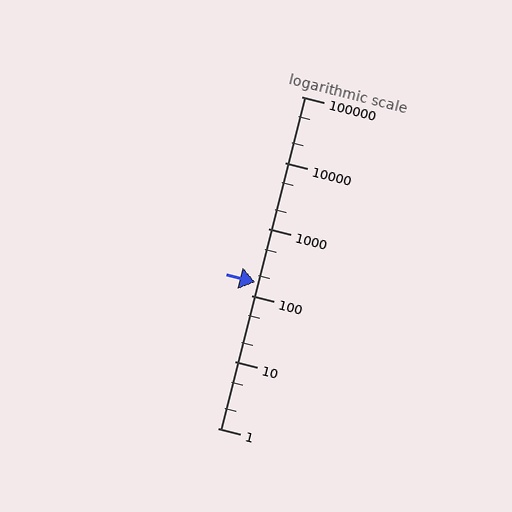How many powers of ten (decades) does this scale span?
The scale spans 5 decades, from 1 to 100000.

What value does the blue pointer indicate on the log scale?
The pointer indicates approximately 160.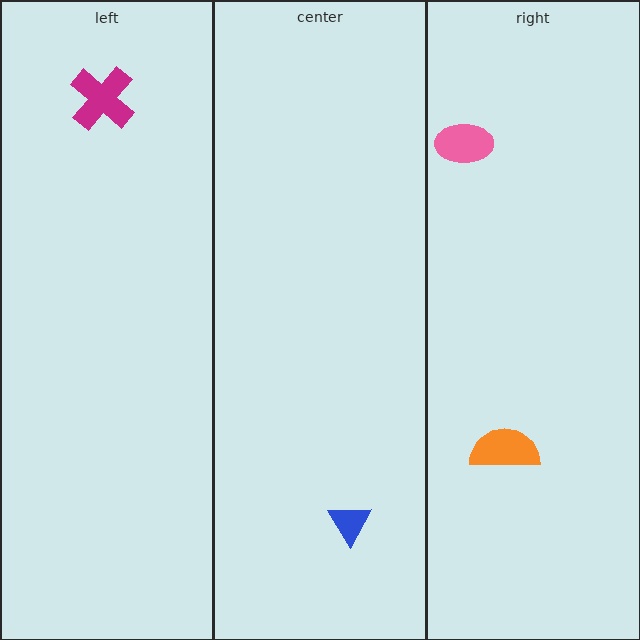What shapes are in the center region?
The blue triangle.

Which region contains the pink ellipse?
The right region.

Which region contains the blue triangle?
The center region.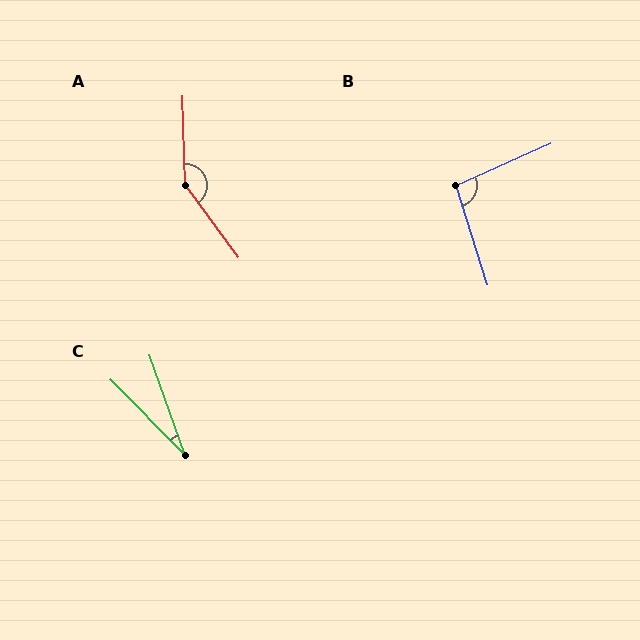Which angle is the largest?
A, at approximately 146 degrees.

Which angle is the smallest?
C, at approximately 25 degrees.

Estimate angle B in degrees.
Approximately 97 degrees.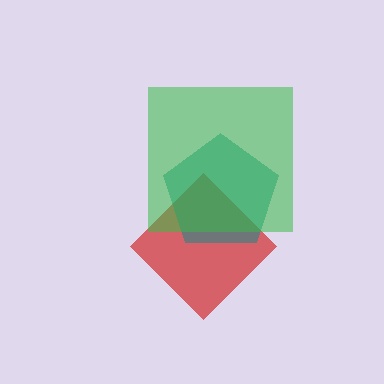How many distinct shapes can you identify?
There are 3 distinct shapes: a red diamond, a teal pentagon, a green square.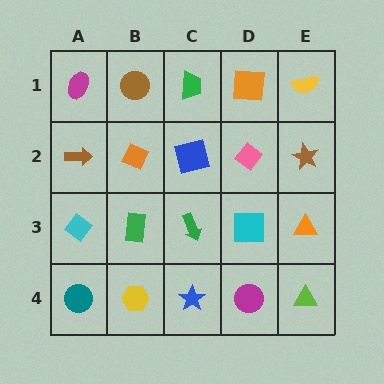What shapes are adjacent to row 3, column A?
A brown arrow (row 2, column A), a teal circle (row 4, column A), a green rectangle (row 3, column B).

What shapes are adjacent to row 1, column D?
A pink diamond (row 2, column D), a green trapezoid (row 1, column C), a yellow semicircle (row 1, column E).